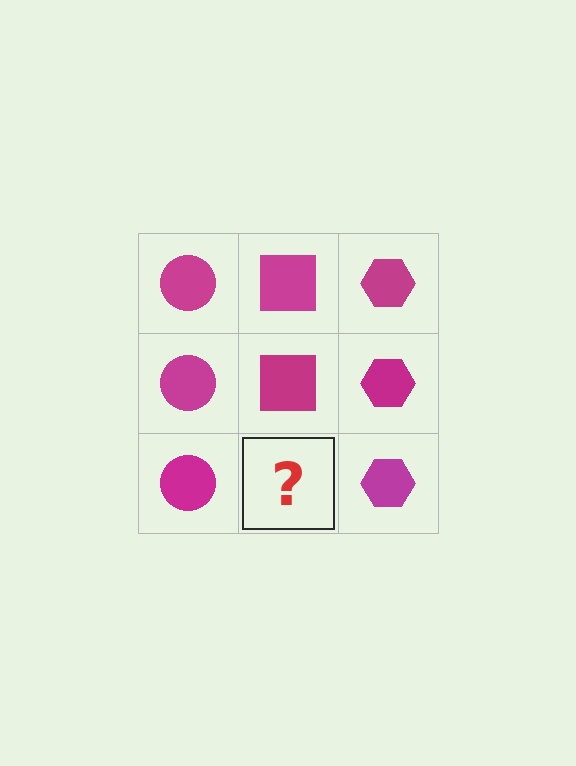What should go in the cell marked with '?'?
The missing cell should contain a magenta square.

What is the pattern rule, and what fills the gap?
The rule is that each column has a consistent shape. The gap should be filled with a magenta square.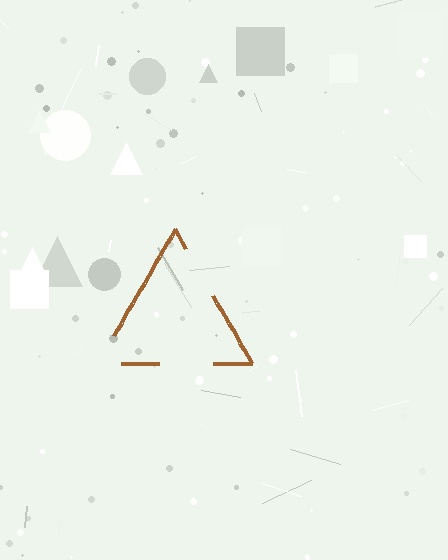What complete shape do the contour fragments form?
The contour fragments form a triangle.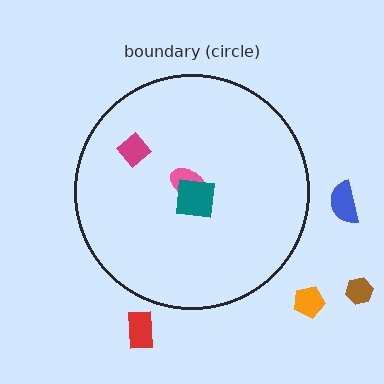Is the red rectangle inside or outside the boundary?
Outside.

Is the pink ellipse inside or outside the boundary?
Inside.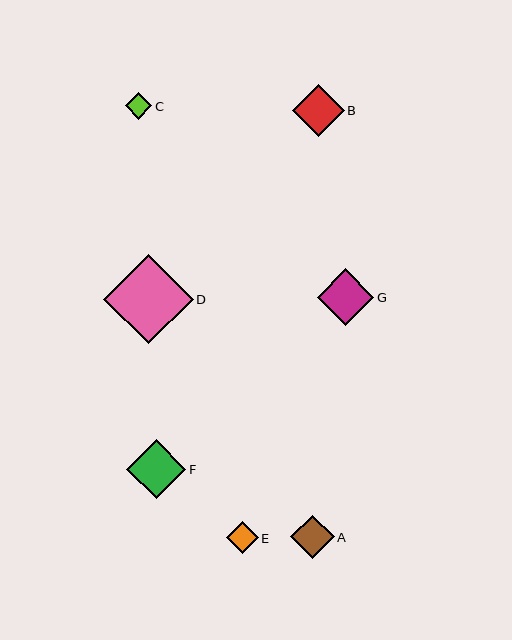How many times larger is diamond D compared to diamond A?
Diamond D is approximately 2.1 times the size of diamond A.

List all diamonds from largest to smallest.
From largest to smallest: D, F, G, B, A, E, C.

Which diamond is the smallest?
Diamond C is the smallest with a size of approximately 26 pixels.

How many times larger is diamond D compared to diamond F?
Diamond D is approximately 1.5 times the size of diamond F.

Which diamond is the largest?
Diamond D is the largest with a size of approximately 90 pixels.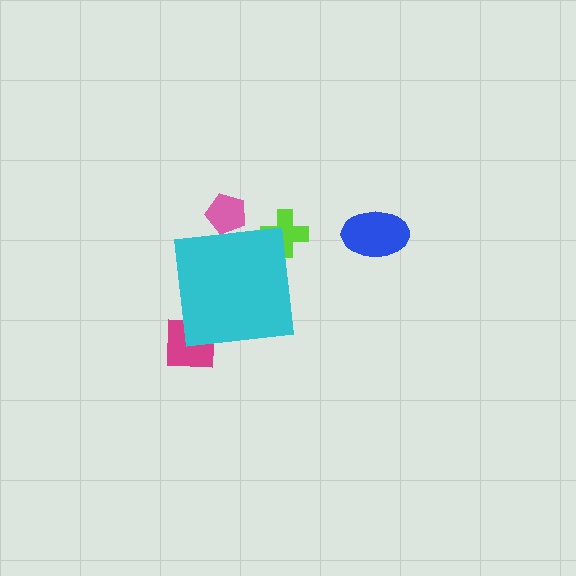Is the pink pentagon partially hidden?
Yes, the pink pentagon is partially hidden behind the cyan square.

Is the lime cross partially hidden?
Yes, the lime cross is partially hidden behind the cyan square.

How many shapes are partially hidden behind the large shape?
3 shapes are partially hidden.